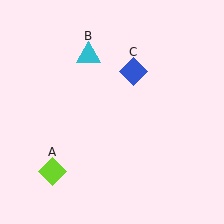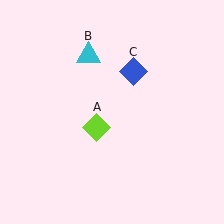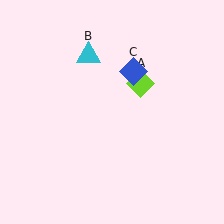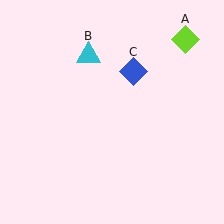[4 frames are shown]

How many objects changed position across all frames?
1 object changed position: lime diamond (object A).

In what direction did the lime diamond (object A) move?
The lime diamond (object A) moved up and to the right.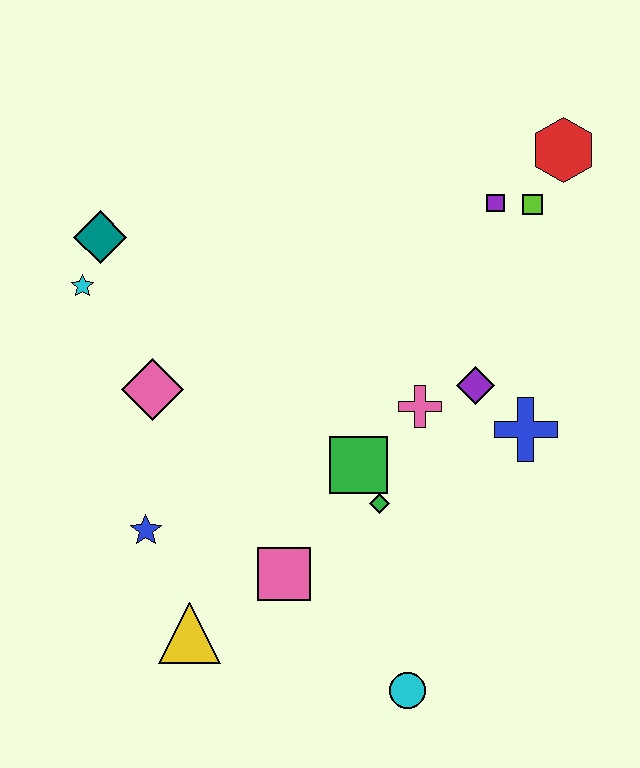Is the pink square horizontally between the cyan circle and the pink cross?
No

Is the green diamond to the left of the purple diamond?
Yes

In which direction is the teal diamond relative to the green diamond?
The teal diamond is to the left of the green diamond.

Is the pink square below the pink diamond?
Yes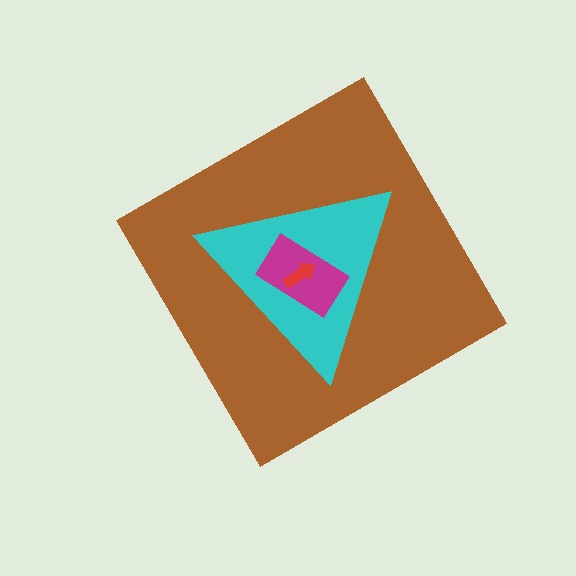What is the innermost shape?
The red arrow.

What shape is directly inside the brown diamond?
The cyan triangle.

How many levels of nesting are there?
4.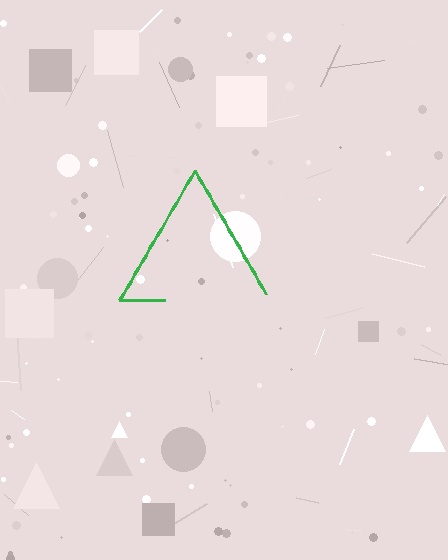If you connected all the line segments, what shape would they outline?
They would outline a triangle.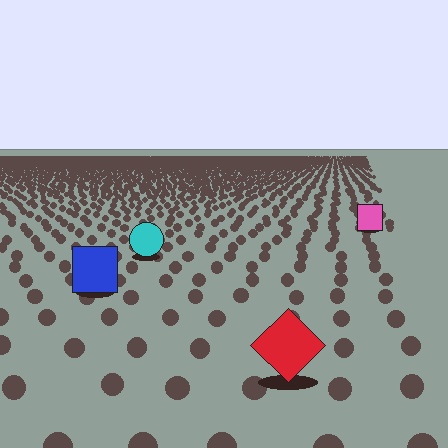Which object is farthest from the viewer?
The pink square is farthest from the viewer. It appears smaller and the ground texture around it is denser.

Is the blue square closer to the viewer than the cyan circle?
Yes. The blue square is closer — you can tell from the texture gradient: the ground texture is coarser near it.